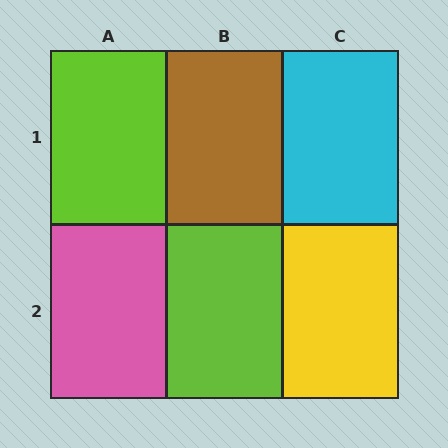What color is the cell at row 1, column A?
Lime.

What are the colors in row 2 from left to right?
Pink, lime, yellow.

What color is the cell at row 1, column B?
Brown.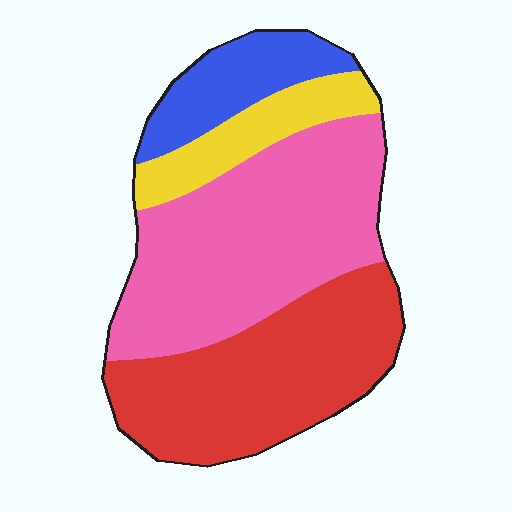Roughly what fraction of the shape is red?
Red takes up about one third (1/3) of the shape.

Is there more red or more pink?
Pink.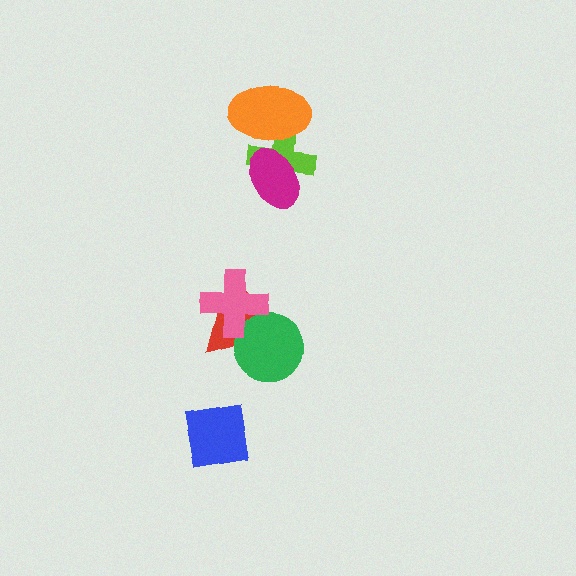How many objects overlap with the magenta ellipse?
2 objects overlap with the magenta ellipse.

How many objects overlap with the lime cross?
2 objects overlap with the lime cross.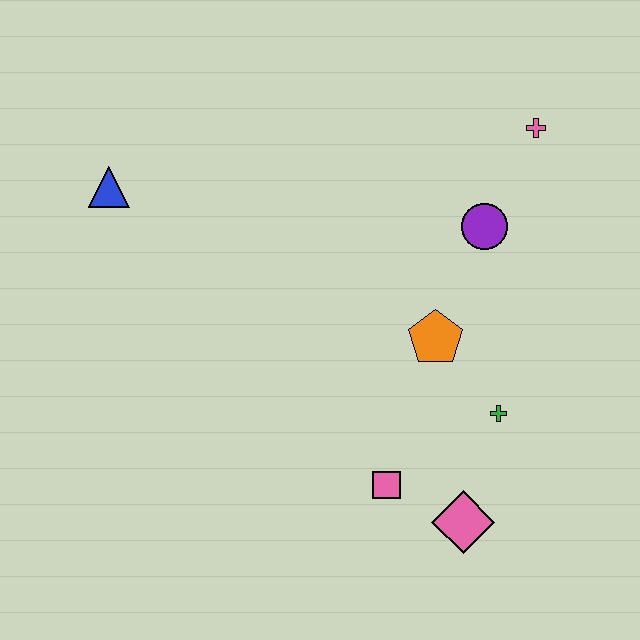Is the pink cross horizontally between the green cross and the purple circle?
No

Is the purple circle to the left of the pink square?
No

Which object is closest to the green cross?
The orange pentagon is closest to the green cross.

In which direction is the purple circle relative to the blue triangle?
The purple circle is to the right of the blue triangle.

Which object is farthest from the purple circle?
The blue triangle is farthest from the purple circle.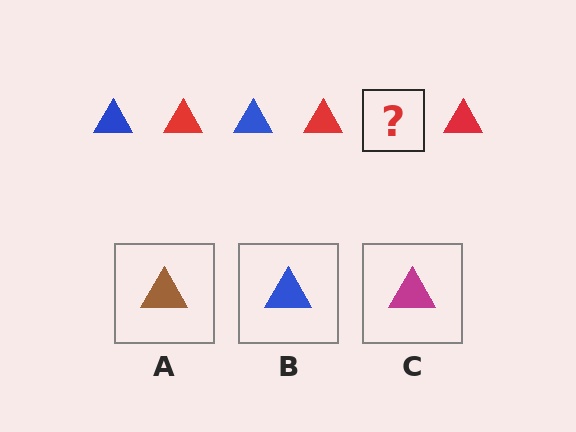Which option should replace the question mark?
Option B.